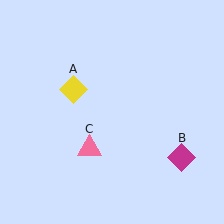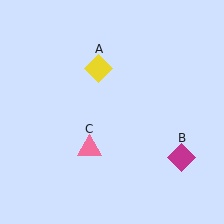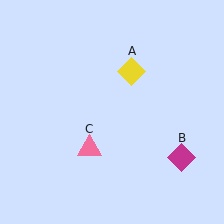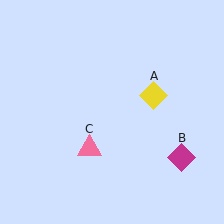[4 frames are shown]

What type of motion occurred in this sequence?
The yellow diamond (object A) rotated clockwise around the center of the scene.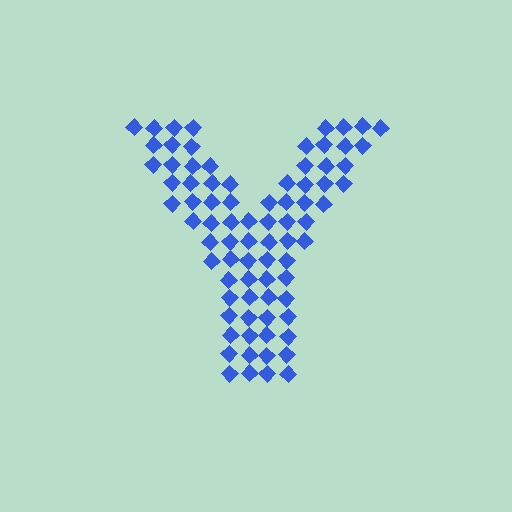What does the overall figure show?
The overall figure shows the letter Y.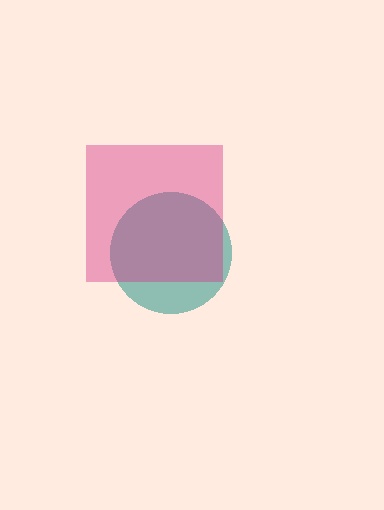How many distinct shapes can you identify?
There are 2 distinct shapes: a teal circle, a magenta square.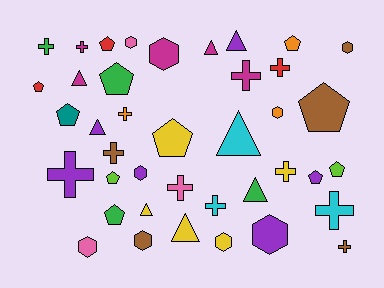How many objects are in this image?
There are 40 objects.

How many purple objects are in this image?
There are 6 purple objects.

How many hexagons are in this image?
There are 9 hexagons.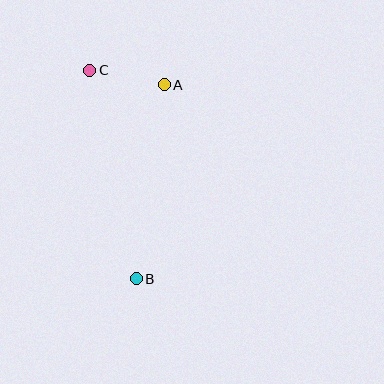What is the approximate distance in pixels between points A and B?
The distance between A and B is approximately 196 pixels.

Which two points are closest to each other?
Points A and C are closest to each other.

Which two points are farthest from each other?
Points B and C are farthest from each other.